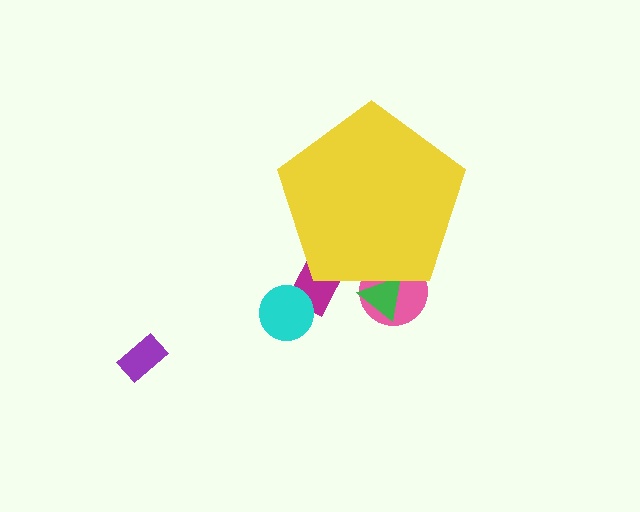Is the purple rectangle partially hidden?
No, the purple rectangle is fully visible.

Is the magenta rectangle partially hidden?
Yes, the magenta rectangle is partially hidden behind the yellow pentagon.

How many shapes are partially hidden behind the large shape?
3 shapes are partially hidden.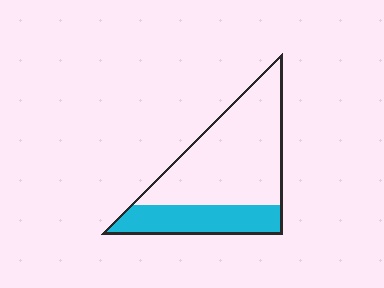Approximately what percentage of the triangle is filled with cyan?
Approximately 30%.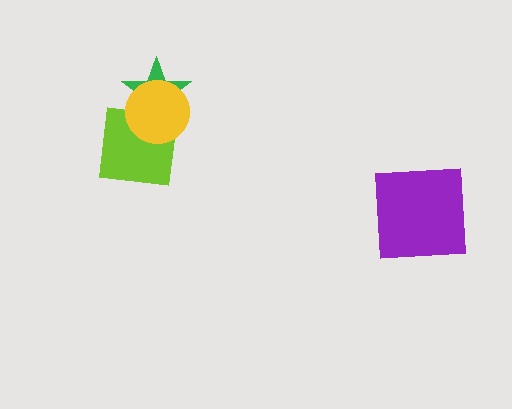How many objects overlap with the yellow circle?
2 objects overlap with the yellow circle.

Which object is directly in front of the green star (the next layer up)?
The lime square is directly in front of the green star.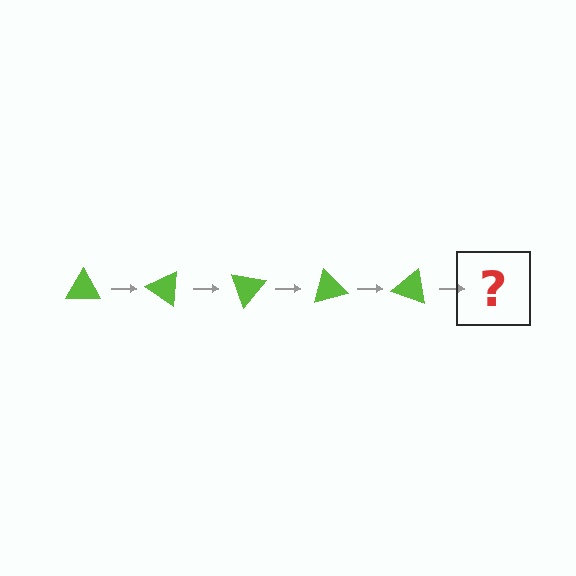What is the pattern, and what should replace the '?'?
The pattern is that the triangle rotates 35 degrees each step. The '?' should be a lime triangle rotated 175 degrees.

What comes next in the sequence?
The next element should be a lime triangle rotated 175 degrees.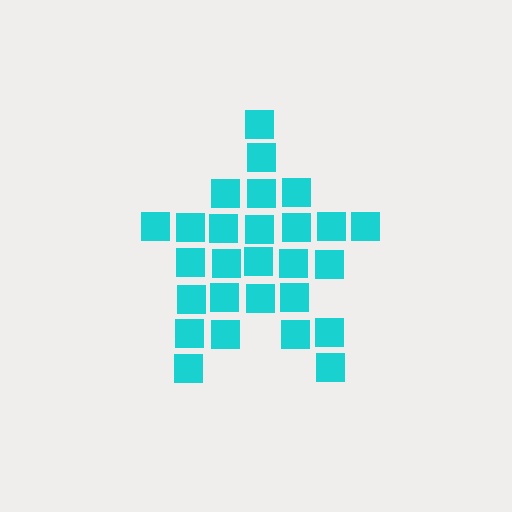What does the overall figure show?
The overall figure shows a star.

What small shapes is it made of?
It is made of small squares.